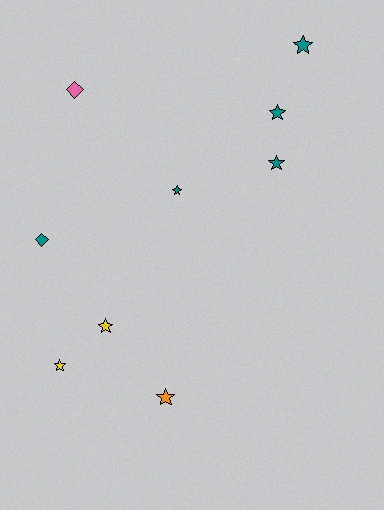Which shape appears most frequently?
Star, with 7 objects.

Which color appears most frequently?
Teal, with 5 objects.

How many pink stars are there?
There are no pink stars.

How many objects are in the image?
There are 9 objects.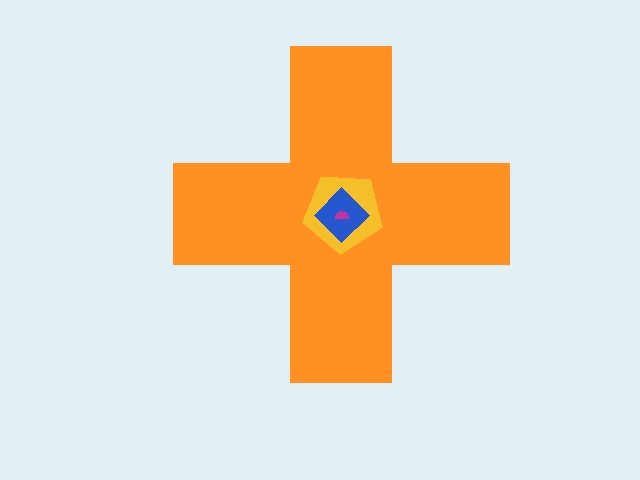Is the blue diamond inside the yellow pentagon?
Yes.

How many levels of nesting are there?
4.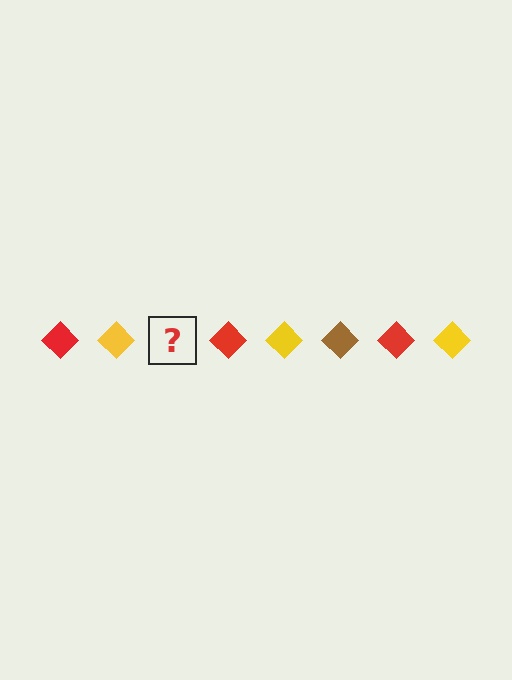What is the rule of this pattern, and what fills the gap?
The rule is that the pattern cycles through red, yellow, brown diamonds. The gap should be filled with a brown diamond.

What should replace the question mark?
The question mark should be replaced with a brown diamond.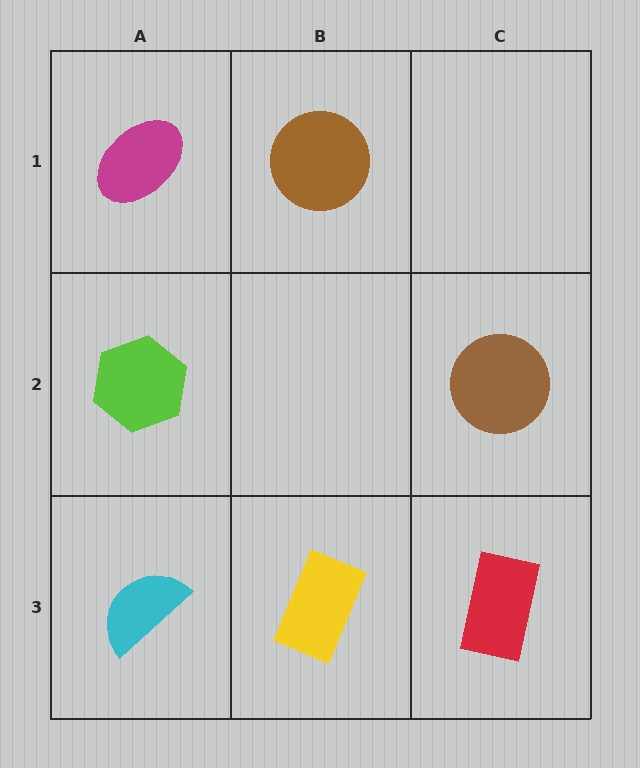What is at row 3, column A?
A cyan semicircle.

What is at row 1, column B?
A brown circle.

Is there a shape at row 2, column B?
No, that cell is empty.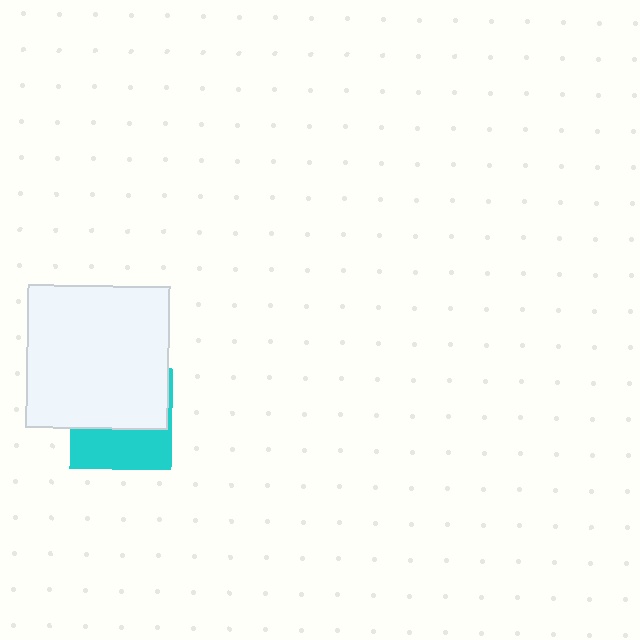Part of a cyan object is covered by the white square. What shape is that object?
It is a square.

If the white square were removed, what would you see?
You would see the complete cyan square.